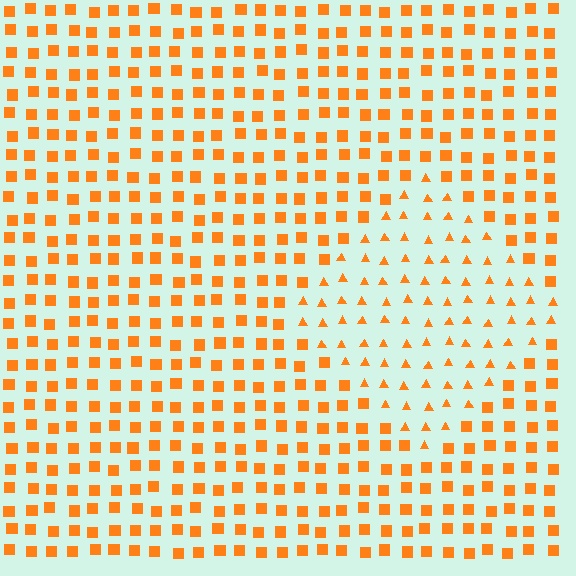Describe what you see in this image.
The image is filled with small orange elements arranged in a uniform grid. A diamond-shaped region contains triangles, while the surrounding area contains squares. The boundary is defined purely by the change in element shape.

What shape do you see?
I see a diamond.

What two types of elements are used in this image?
The image uses triangles inside the diamond region and squares outside it.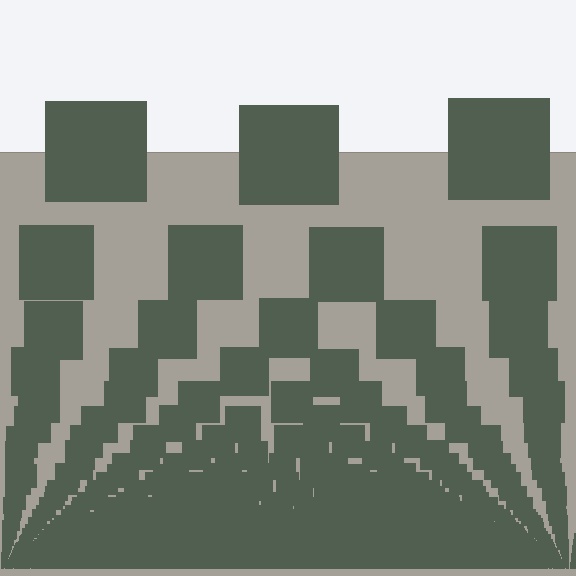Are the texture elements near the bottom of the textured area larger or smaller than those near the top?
Smaller. The gradient is inverted — elements near the bottom are smaller and denser.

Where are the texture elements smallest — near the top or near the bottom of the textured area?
Near the bottom.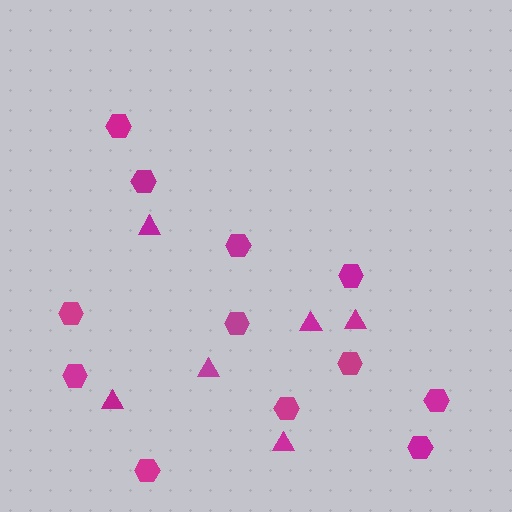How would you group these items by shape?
There are 2 groups: one group of triangles (6) and one group of hexagons (12).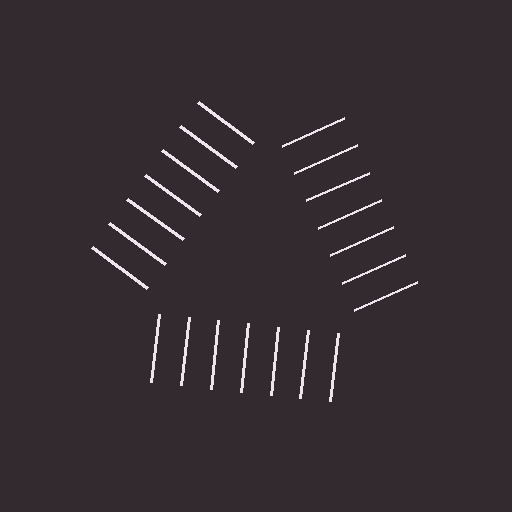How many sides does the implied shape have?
3 sides — the line-ends trace a triangle.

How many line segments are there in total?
21 — 7 along each of the 3 edges.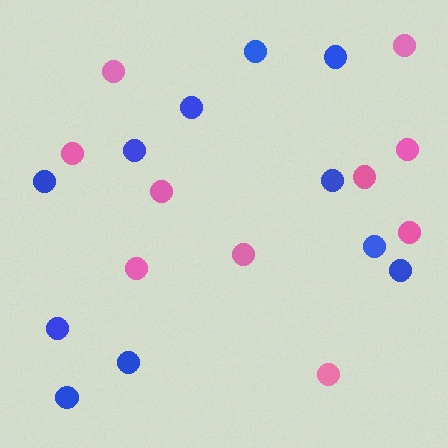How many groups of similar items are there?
There are 2 groups: one group of pink circles (10) and one group of blue circles (11).